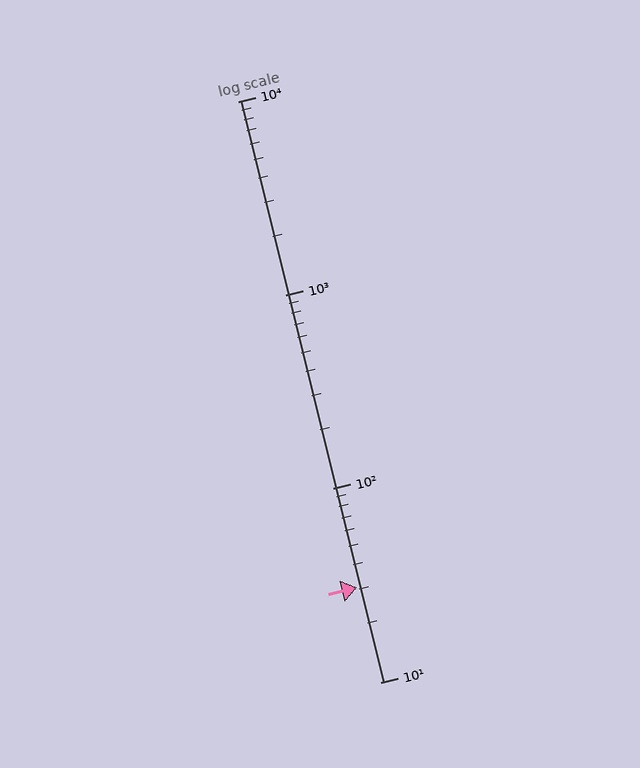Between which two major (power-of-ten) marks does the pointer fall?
The pointer is between 10 and 100.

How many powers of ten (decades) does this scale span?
The scale spans 3 decades, from 10 to 10000.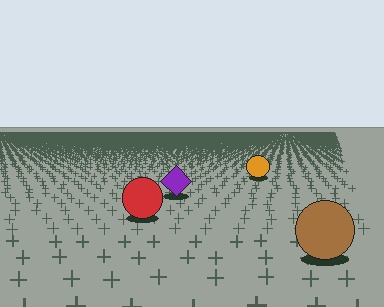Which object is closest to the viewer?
The brown circle is closest. The texture marks near it are larger and more spread out.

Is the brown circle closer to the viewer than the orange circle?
Yes. The brown circle is closer — you can tell from the texture gradient: the ground texture is coarser near it.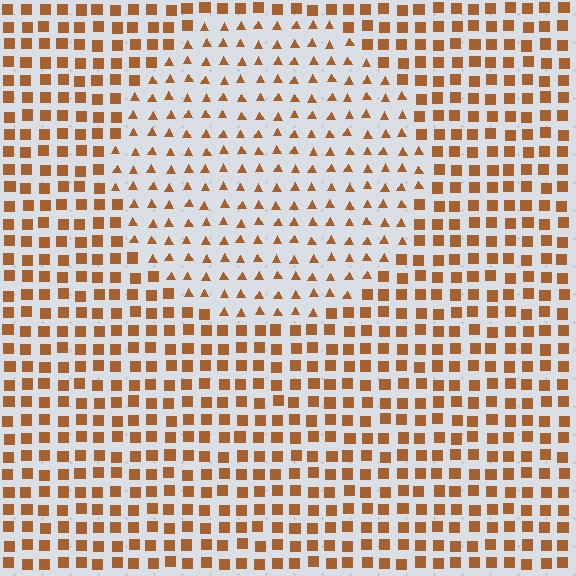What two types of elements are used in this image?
The image uses triangles inside the circle region and squares outside it.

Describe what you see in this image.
The image is filled with small brown elements arranged in a uniform grid. A circle-shaped region contains triangles, while the surrounding area contains squares. The boundary is defined purely by the change in element shape.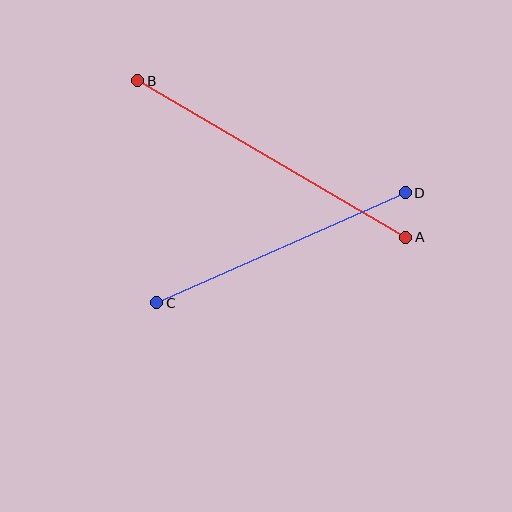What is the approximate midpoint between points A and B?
The midpoint is at approximately (272, 159) pixels.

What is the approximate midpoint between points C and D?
The midpoint is at approximately (281, 248) pixels.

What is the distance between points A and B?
The distance is approximately 310 pixels.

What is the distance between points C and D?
The distance is approximately 272 pixels.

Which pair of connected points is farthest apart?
Points A and B are farthest apart.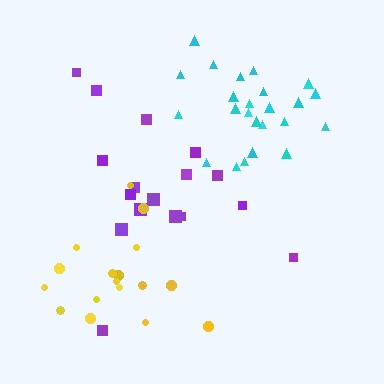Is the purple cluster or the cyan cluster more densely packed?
Cyan.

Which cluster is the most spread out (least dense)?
Yellow.